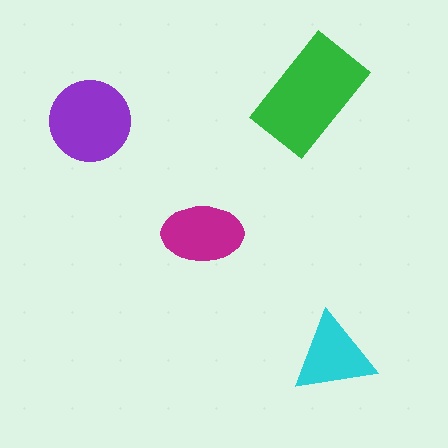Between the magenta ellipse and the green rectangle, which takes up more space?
The green rectangle.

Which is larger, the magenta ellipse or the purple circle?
The purple circle.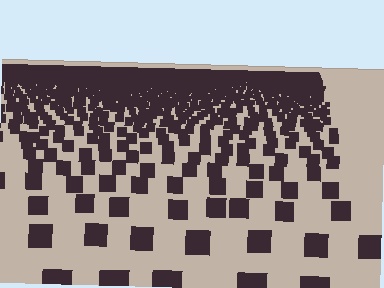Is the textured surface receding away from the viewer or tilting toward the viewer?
The surface is receding away from the viewer. Texture elements get smaller and denser toward the top.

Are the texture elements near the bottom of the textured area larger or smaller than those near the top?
Larger. Near the bottom, elements are closer to the viewer and appear at a bigger on-screen size.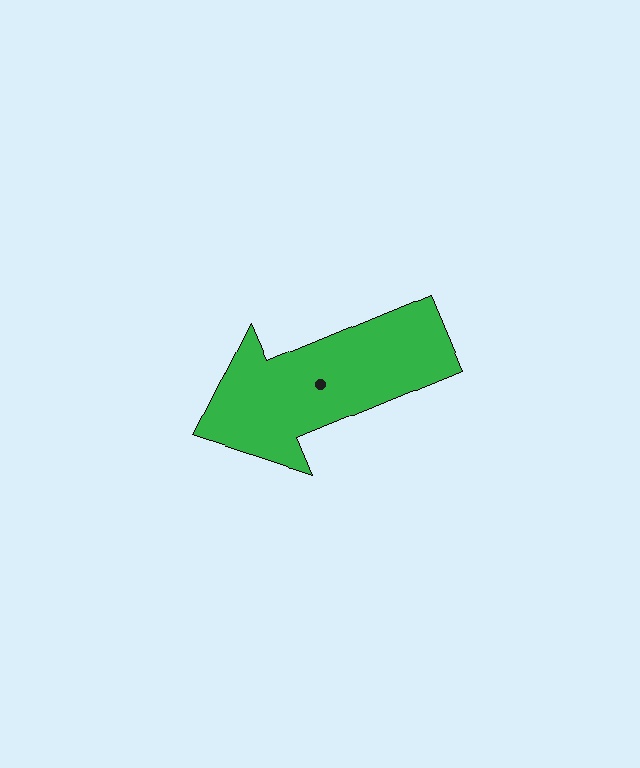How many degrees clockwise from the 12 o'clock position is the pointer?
Approximately 247 degrees.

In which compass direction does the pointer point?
Southwest.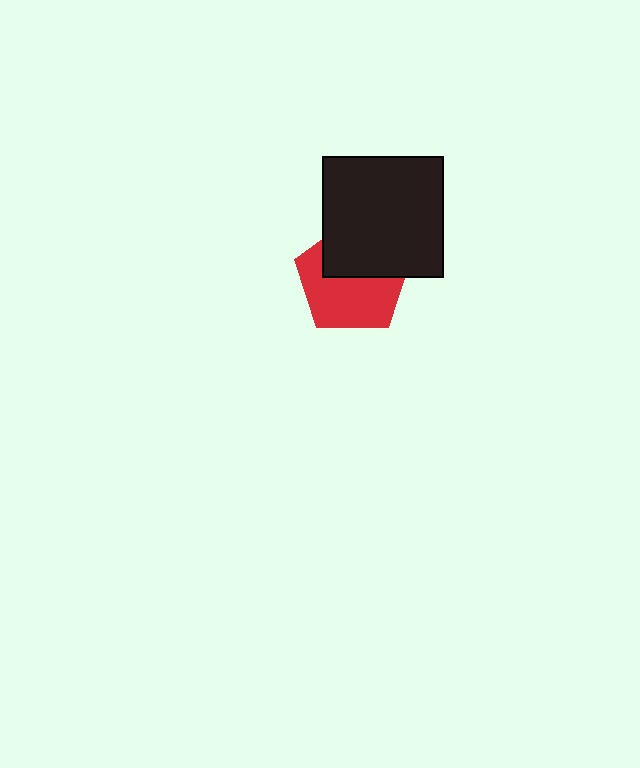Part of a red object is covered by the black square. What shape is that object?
It is a pentagon.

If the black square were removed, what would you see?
You would see the complete red pentagon.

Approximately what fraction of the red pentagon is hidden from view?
Roughly 42% of the red pentagon is hidden behind the black square.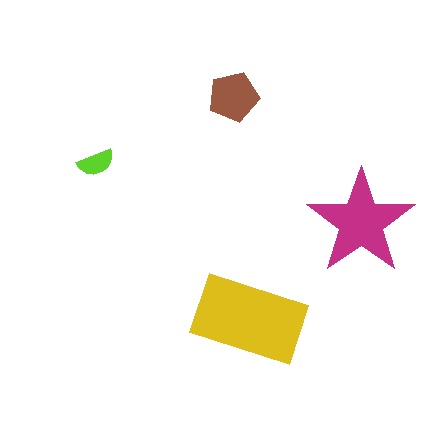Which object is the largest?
The yellow rectangle.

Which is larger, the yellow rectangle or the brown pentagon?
The yellow rectangle.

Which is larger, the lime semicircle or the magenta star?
The magenta star.